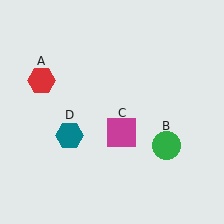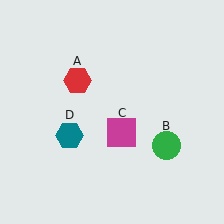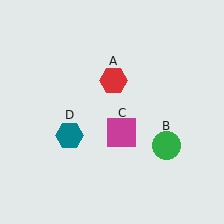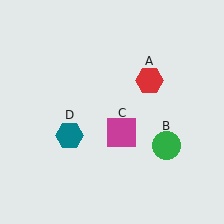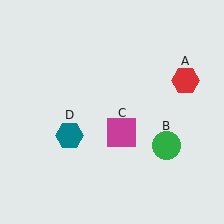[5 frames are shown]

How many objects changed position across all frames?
1 object changed position: red hexagon (object A).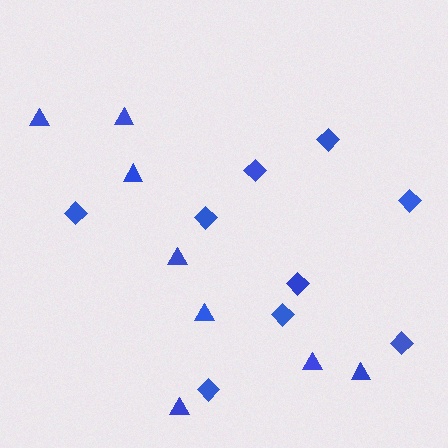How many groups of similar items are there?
There are 2 groups: one group of triangles (8) and one group of diamonds (9).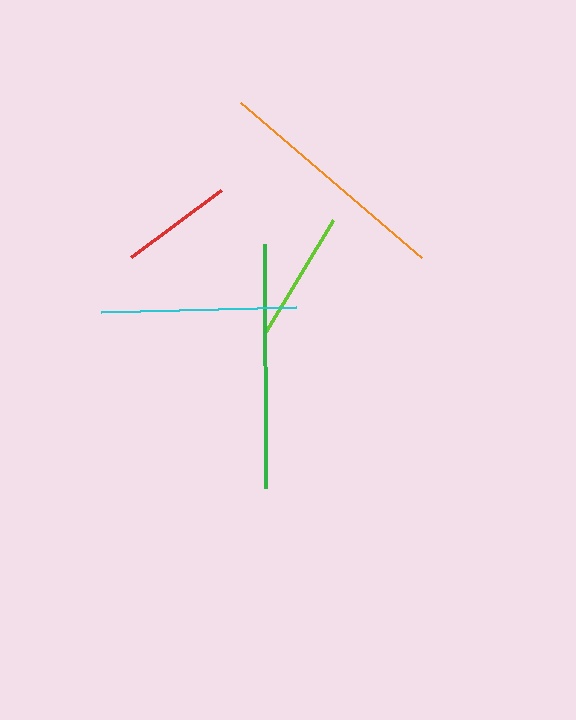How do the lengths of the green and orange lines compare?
The green and orange lines are approximately the same length.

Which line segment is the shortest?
The red line is the shortest at approximately 112 pixels.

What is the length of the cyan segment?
The cyan segment is approximately 195 pixels long.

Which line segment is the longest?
The green line is the longest at approximately 243 pixels.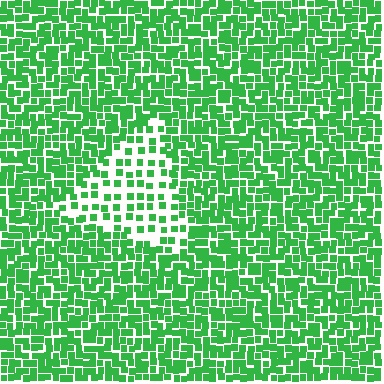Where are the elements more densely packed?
The elements are more densely packed outside the triangle boundary.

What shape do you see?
I see a triangle.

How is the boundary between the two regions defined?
The boundary is defined by a change in element density (approximately 2.2x ratio). All elements are the same color, size, and shape.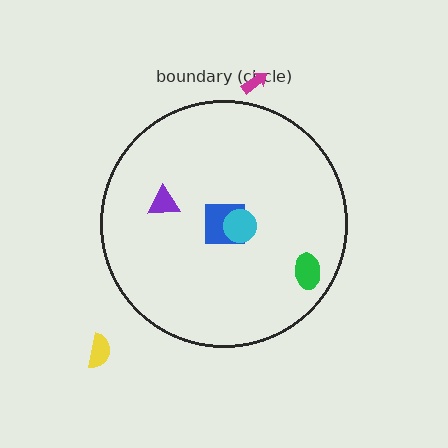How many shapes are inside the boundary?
4 inside, 2 outside.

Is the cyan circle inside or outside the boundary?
Inside.